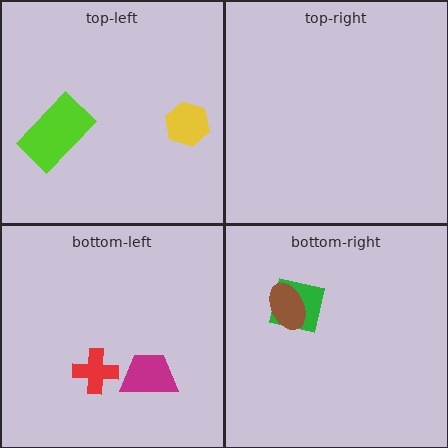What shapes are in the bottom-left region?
The magenta trapezoid, the red cross.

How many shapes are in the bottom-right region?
2.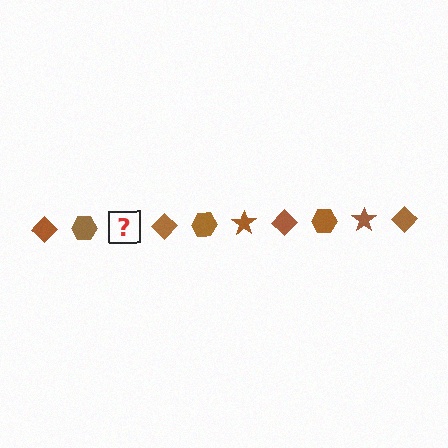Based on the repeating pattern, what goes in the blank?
The blank should be a brown star.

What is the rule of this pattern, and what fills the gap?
The rule is that the pattern cycles through diamond, hexagon, star shapes in brown. The gap should be filled with a brown star.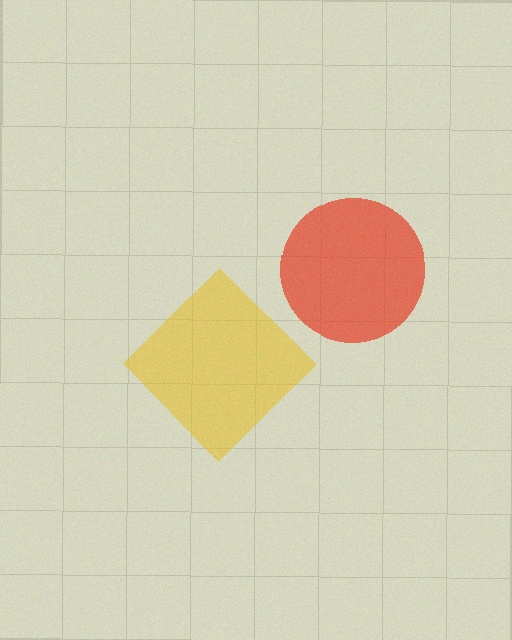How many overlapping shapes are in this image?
There are 2 overlapping shapes in the image.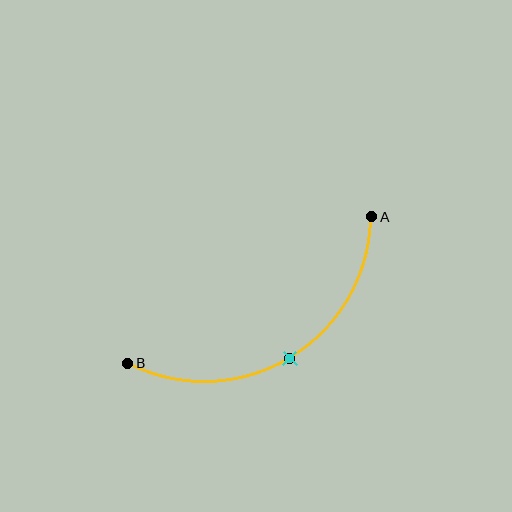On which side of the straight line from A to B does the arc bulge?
The arc bulges below the straight line connecting A and B.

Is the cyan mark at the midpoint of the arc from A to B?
Yes. The cyan mark lies on the arc at equal arc-length from both A and B — it is the arc midpoint.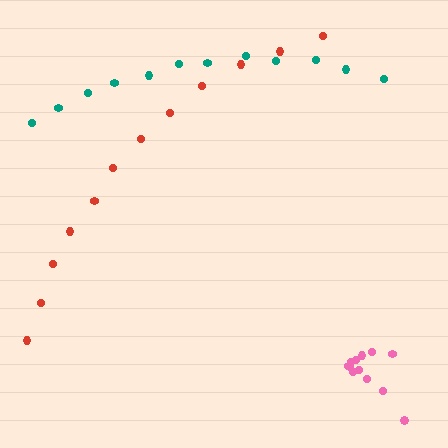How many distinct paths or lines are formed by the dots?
There are 3 distinct paths.